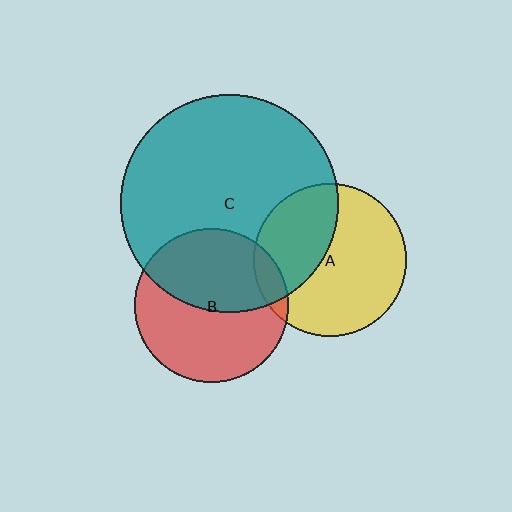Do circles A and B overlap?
Yes.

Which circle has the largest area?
Circle C (teal).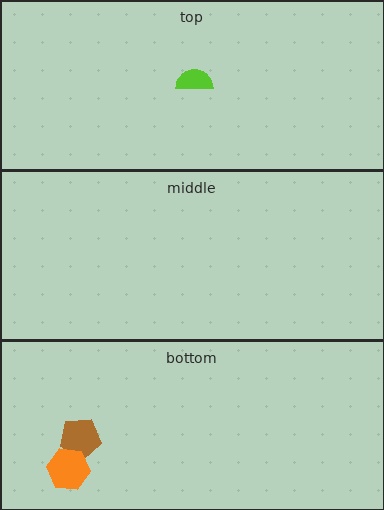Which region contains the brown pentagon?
The bottom region.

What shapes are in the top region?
The lime semicircle.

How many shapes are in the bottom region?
2.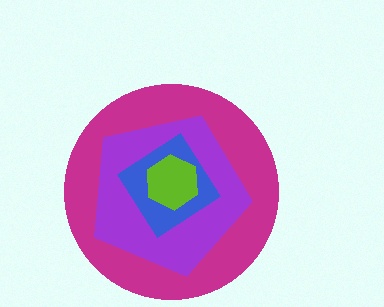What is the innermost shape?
The lime hexagon.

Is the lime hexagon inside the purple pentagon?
Yes.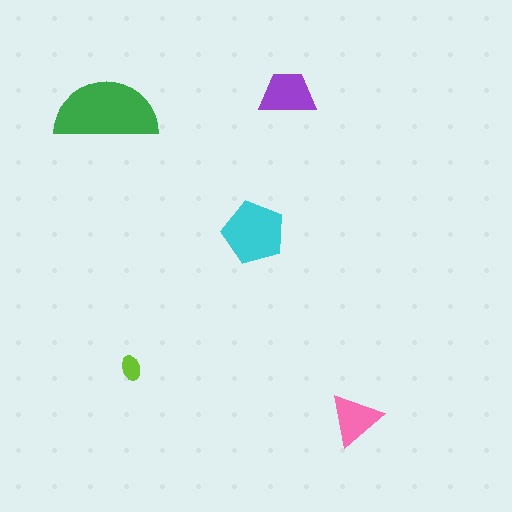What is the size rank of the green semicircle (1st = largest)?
1st.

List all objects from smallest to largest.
The lime ellipse, the pink triangle, the purple trapezoid, the cyan pentagon, the green semicircle.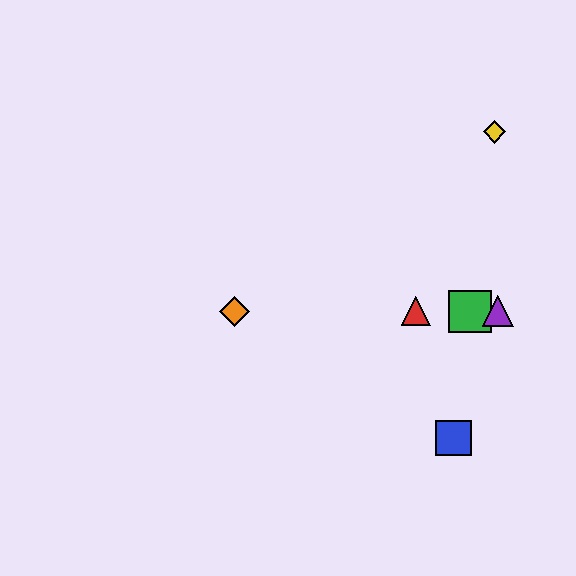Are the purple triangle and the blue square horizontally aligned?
No, the purple triangle is at y≈311 and the blue square is at y≈438.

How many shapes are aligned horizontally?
4 shapes (the red triangle, the green square, the purple triangle, the orange diamond) are aligned horizontally.